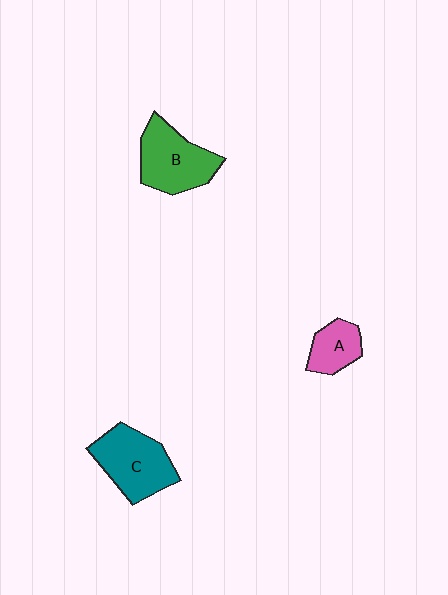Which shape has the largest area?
Shape C (teal).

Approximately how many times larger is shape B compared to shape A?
Approximately 1.8 times.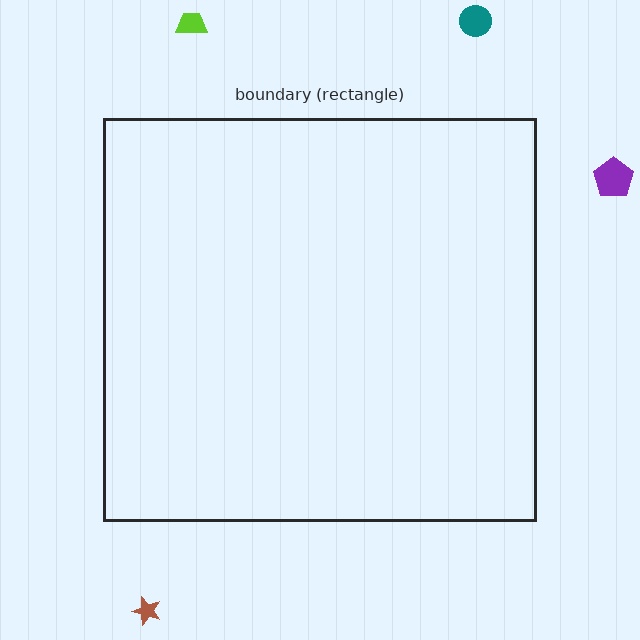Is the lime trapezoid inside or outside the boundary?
Outside.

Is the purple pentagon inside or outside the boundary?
Outside.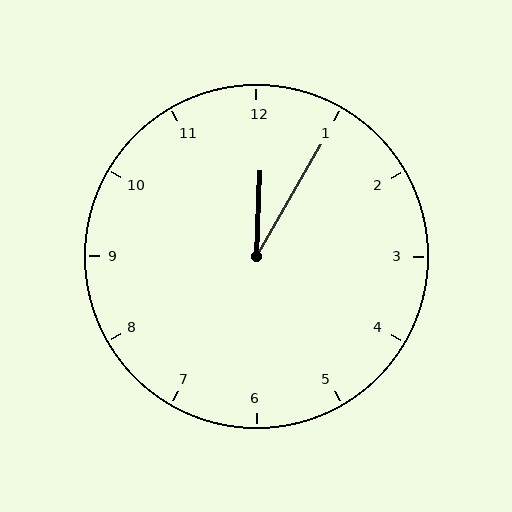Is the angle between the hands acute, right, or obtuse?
It is acute.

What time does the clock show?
12:05.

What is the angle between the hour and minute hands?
Approximately 28 degrees.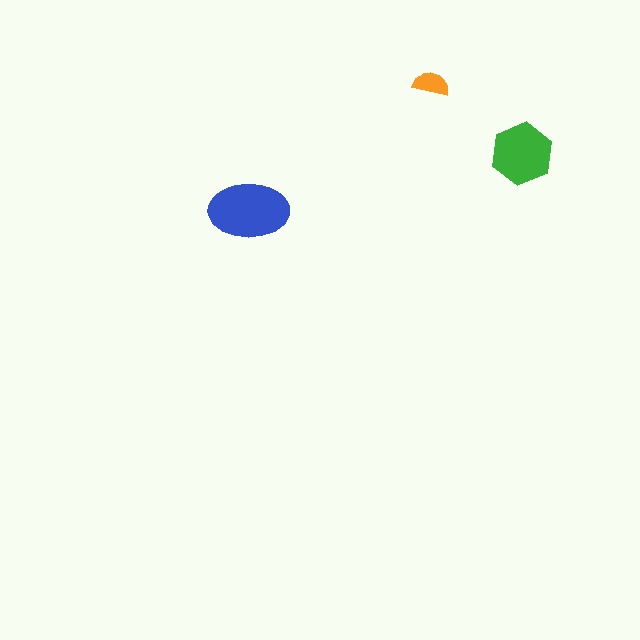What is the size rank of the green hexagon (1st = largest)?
2nd.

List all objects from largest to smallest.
The blue ellipse, the green hexagon, the orange semicircle.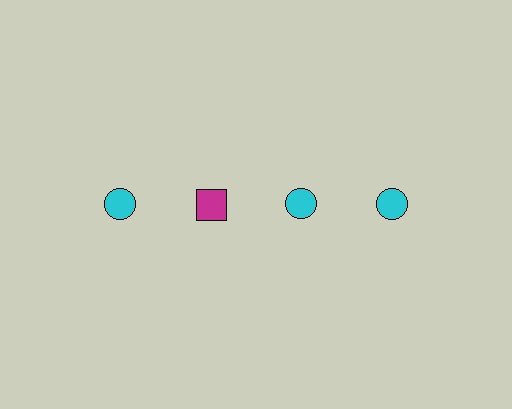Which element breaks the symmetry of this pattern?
The magenta square in the top row, second from left column breaks the symmetry. All other shapes are cyan circles.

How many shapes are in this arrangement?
There are 4 shapes arranged in a grid pattern.